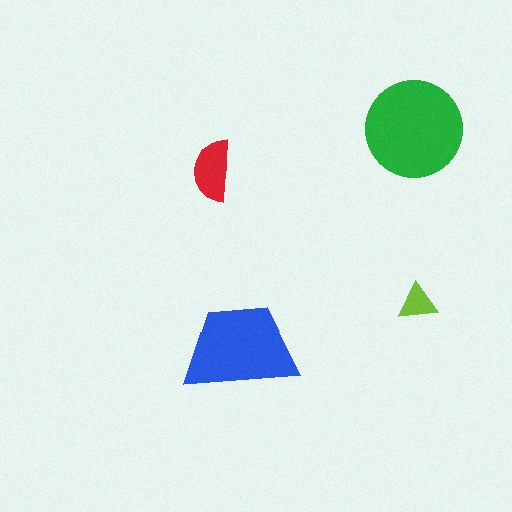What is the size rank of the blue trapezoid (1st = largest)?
2nd.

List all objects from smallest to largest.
The lime triangle, the red semicircle, the blue trapezoid, the green circle.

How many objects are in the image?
There are 4 objects in the image.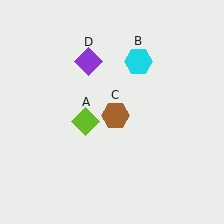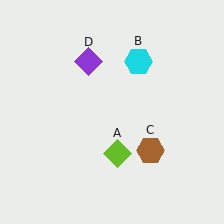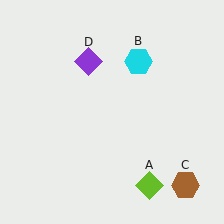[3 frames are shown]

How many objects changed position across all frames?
2 objects changed position: lime diamond (object A), brown hexagon (object C).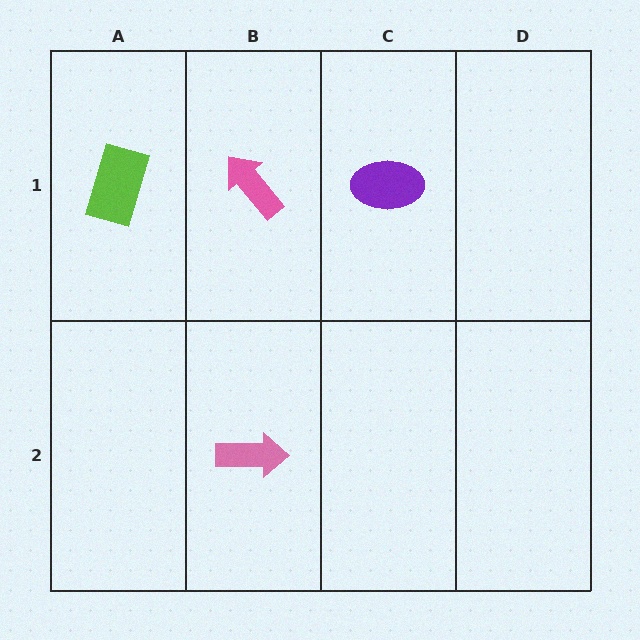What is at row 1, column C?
A purple ellipse.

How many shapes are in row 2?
1 shape.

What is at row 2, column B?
A pink arrow.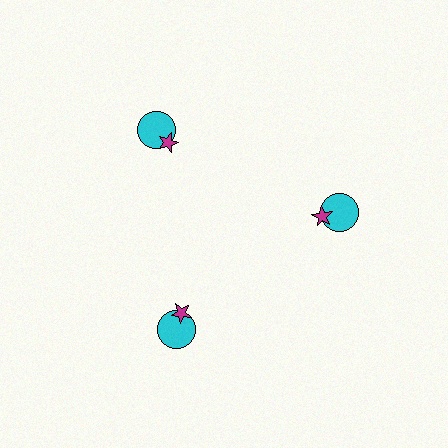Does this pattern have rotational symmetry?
Yes, this pattern has 3-fold rotational symmetry. It looks the same after rotating 120 degrees around the center.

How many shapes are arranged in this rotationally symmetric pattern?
There are 6 shapes, arranged in 3 groups of 2.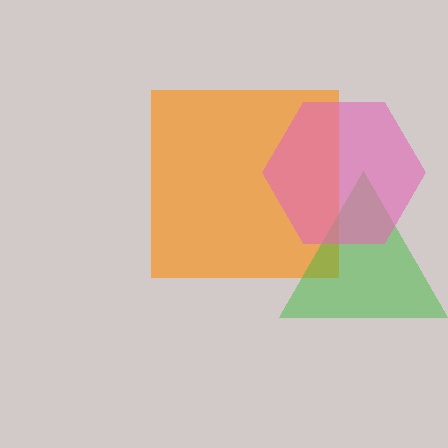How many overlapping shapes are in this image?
There are 3 overlapping shapes in the image.